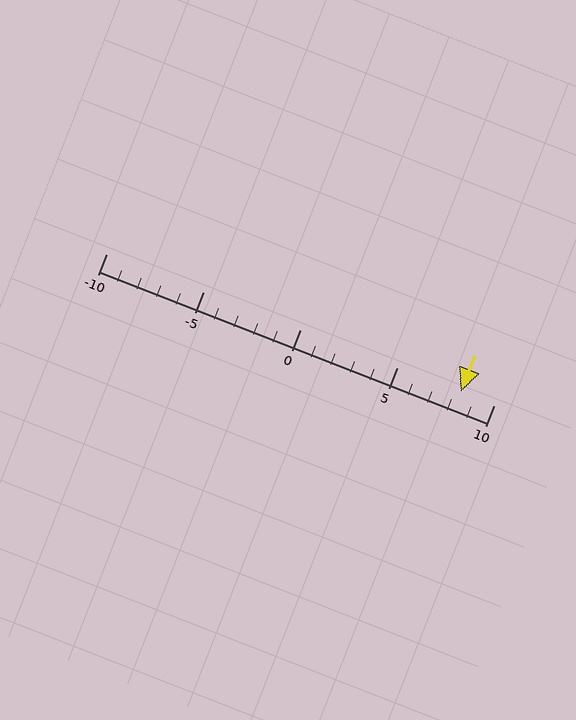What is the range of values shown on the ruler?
The ruler shows values from -10 to 10.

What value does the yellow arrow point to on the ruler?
The yellow arrow points to approximately 8.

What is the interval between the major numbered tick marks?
The major tick marks are spaced 5 units apart.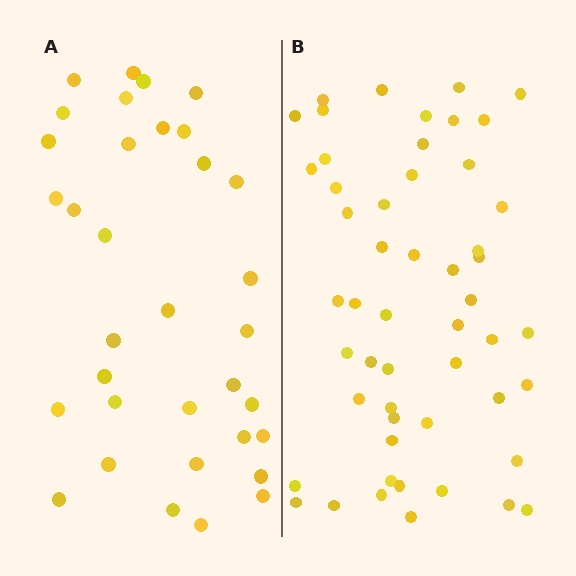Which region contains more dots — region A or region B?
Region B (the right region) has more dots.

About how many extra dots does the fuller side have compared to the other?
Region B has approximately 20 more dots than region A.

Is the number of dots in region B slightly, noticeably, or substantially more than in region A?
Region B has substantially more. The ratio is roughly 1.5 to 1.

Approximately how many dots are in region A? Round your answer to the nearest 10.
About 30 dots. (The exact count is 34, which rounds to 30.)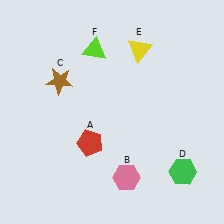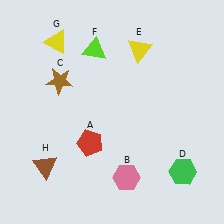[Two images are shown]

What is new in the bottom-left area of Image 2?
A brown triangle (H) was added in the bottom-left area of Image 2.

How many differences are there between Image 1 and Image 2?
There are 2 differences between the two images.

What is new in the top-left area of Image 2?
A yellow triangle (G) was added in the top-left area of Image 2.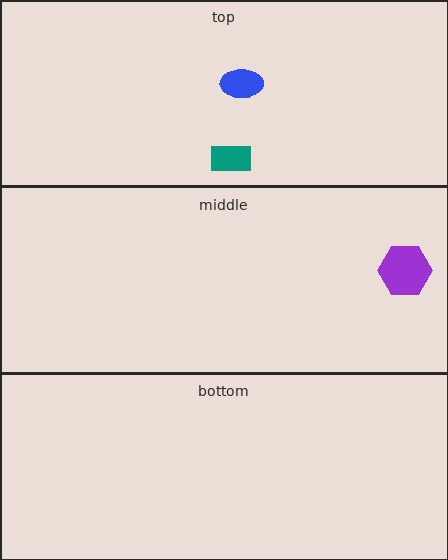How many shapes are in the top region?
2.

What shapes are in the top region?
The blue ellipse, the teal rectangle.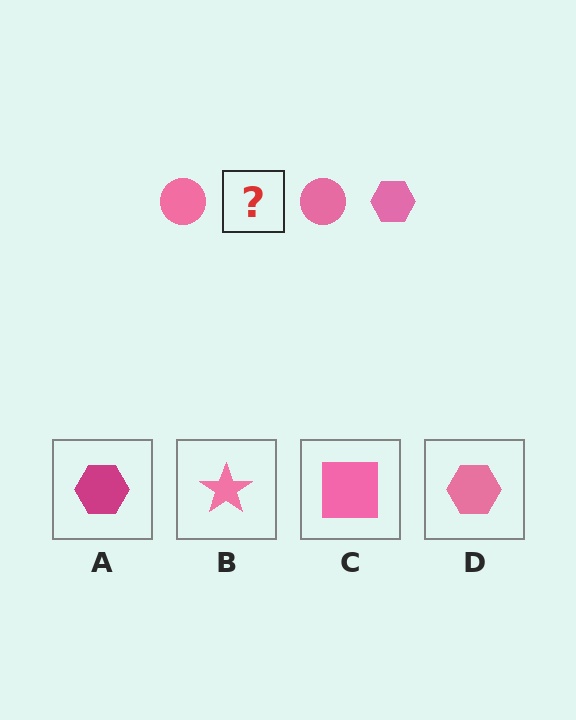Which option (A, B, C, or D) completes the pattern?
D.